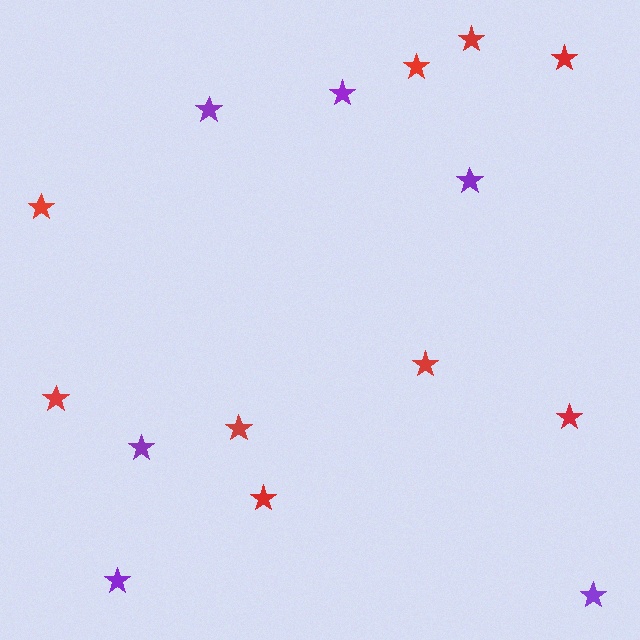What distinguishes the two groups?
There are 2 groups: one group of red stars (9) and one group of purple stars (6).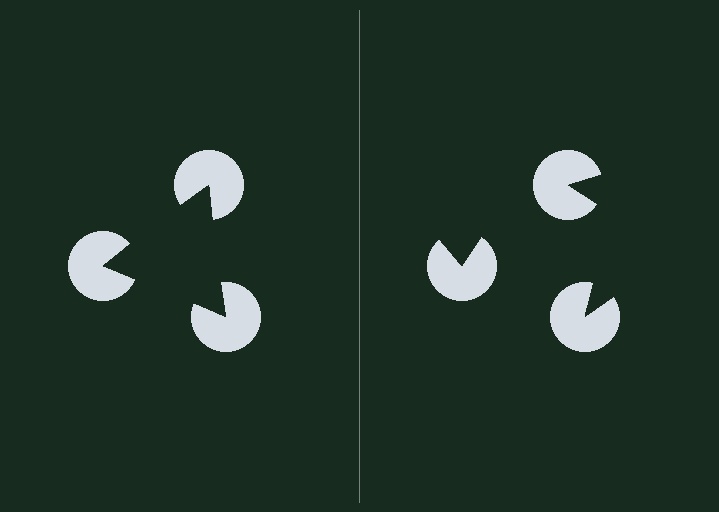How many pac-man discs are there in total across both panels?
6 — 3 on each side.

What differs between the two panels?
The pac-man discs are positioned identically on both sides; only the wedge orientations differ. On the left they align to a triangle; on the right they are misaligned.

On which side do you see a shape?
An illusory triangle appears on the left side. On the right side the wedge cuts are rotated, so no coherent shape forms.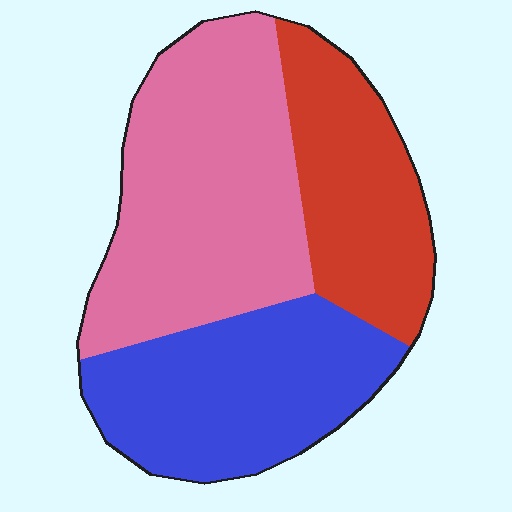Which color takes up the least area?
Red, at roughly 25%.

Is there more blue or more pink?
Pink.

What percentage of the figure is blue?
Blue covers about 30% of the figure.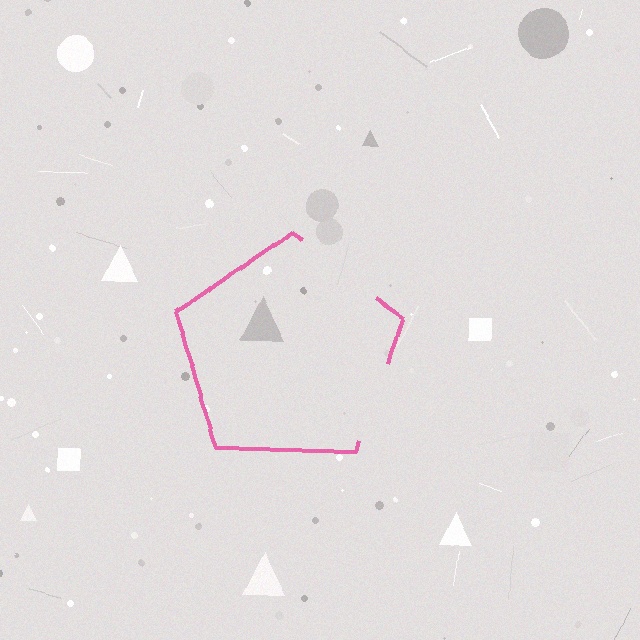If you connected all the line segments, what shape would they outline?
They would outline a pentagon.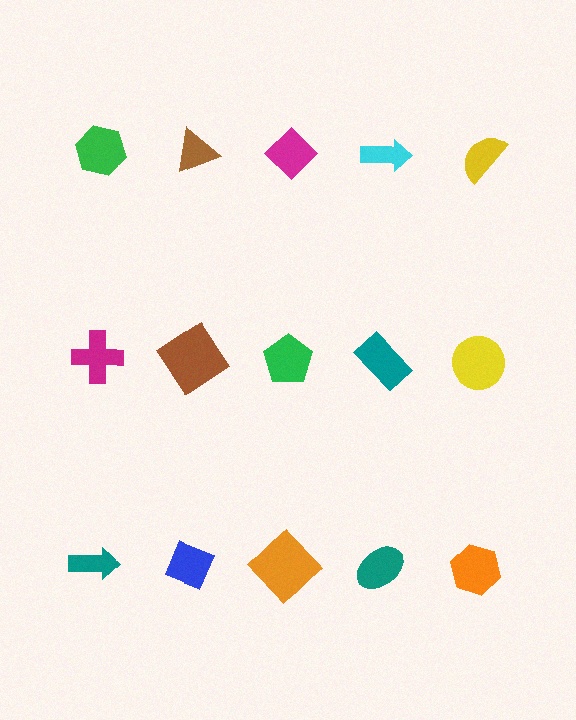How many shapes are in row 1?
5 shapes.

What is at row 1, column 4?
A cyan arrow.